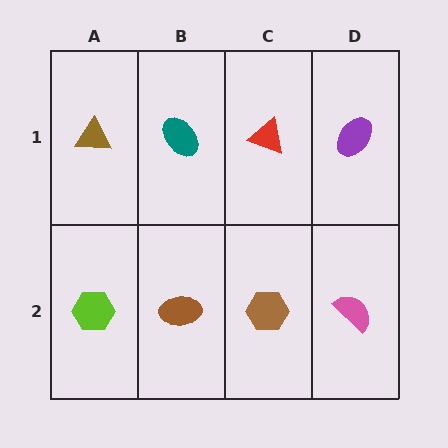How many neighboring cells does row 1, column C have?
3.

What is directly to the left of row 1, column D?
A red triangle.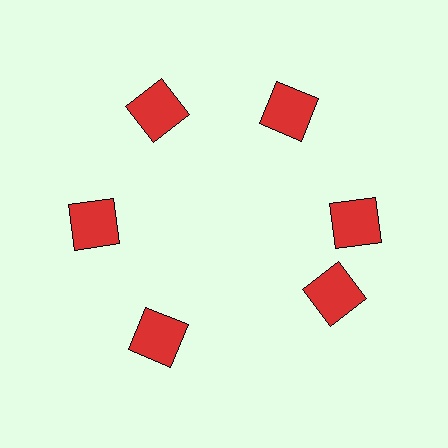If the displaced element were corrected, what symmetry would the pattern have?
It would have 6-fold rotational symmetry — the pattern would map onto itself every 60 degrees.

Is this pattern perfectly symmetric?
No. The 6 red squares are arranged in a ring, but one element near the 5 o'clock position is rotated out of alignment along the ring, breaking the 6-fold rotational symmetry.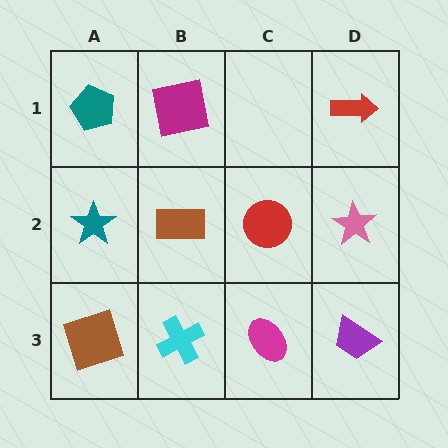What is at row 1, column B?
A magenta square.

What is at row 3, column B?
A cyan cross.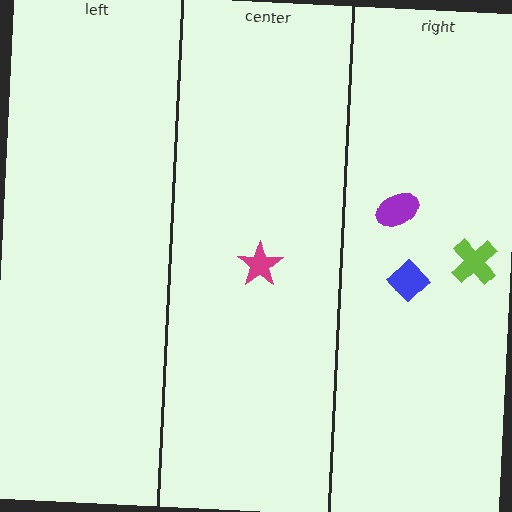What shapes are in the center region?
The magenta star.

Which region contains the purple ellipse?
The right region.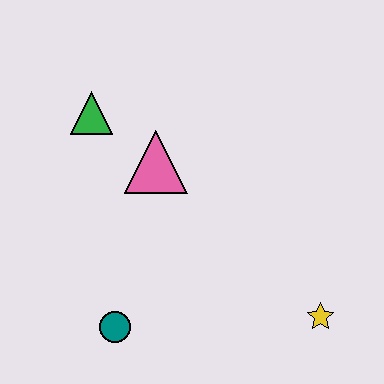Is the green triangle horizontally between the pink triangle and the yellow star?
No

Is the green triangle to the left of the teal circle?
Yes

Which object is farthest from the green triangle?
The yellow star is farthest from the green triangle.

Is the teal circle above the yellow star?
No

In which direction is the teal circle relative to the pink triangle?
The teal circle is below the pink triangle.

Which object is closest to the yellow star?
The teal circle is closest to the yellow star.